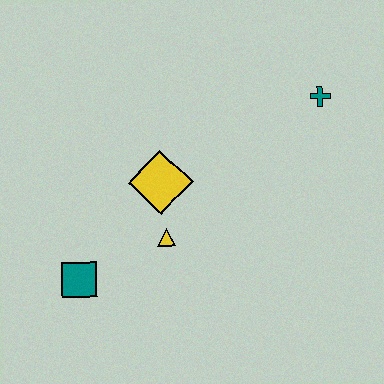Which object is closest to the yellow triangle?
The yellow diamond is closest to the yellow triangle.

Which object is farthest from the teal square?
The teal cross is farthest from the teal square.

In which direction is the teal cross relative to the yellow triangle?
The teal cross is to the right of the yellow triangle.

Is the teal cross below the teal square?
No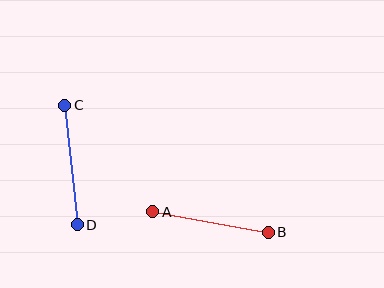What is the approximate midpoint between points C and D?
The midpoint is at approximately (71, 165) pixels.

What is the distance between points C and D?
The distance is approximately 120 pixels.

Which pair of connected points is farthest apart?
Points C and D are farthest apart.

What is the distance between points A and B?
The distance is approximately 118 pixels.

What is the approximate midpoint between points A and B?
The midpoint is at approximately (211, 222) pixels.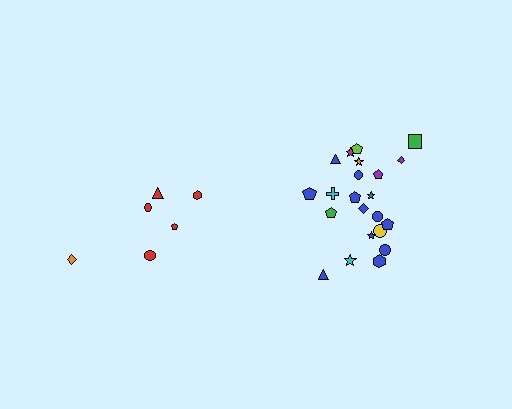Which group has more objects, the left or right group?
The right group.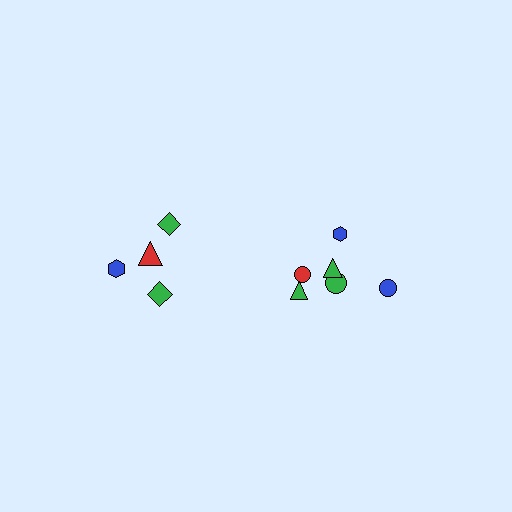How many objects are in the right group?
There are 6 objects.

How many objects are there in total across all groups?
There are 10 objects.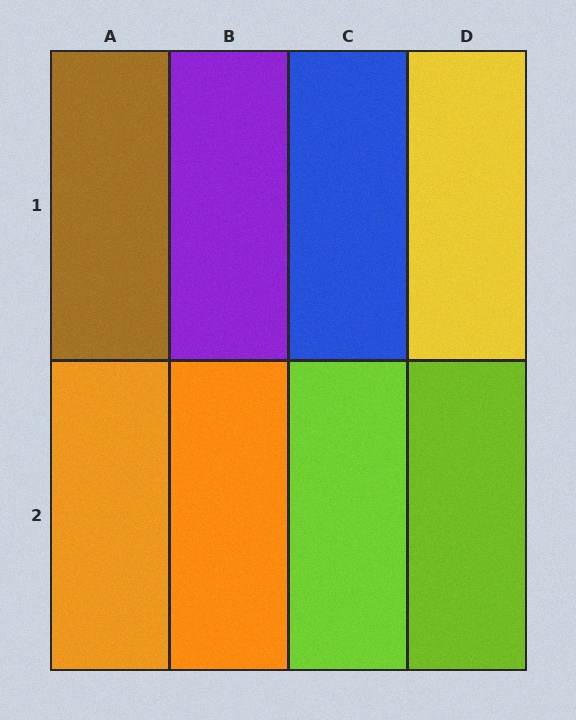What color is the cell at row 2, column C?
Lime.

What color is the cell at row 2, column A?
Orange.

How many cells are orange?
2 cells are orange.